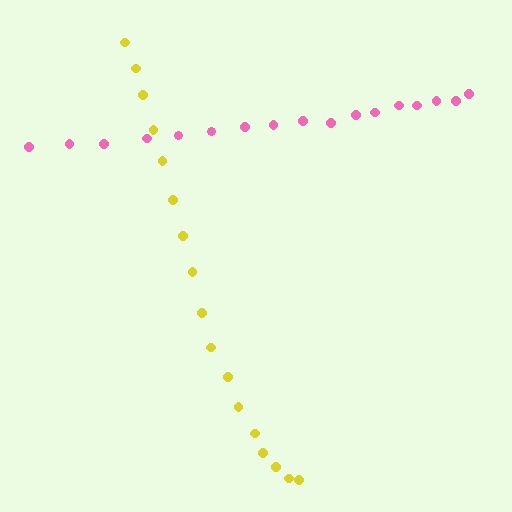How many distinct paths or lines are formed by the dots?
There are 2 distinct paths.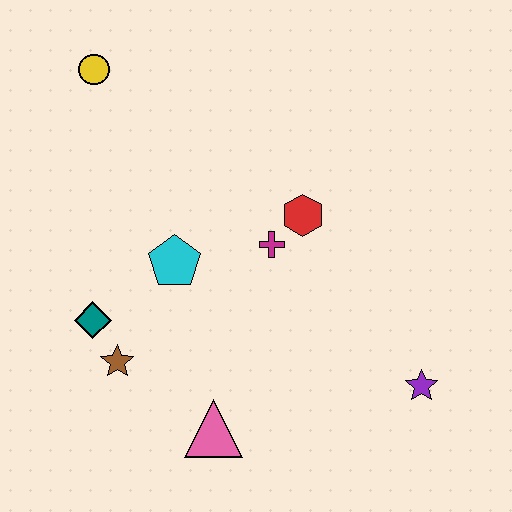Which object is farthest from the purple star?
The yellow circle is farthest from the purple star.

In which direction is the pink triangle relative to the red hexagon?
The pink triangle is below the red hexagon.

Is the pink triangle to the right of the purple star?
No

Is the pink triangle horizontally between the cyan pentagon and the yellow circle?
No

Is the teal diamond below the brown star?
No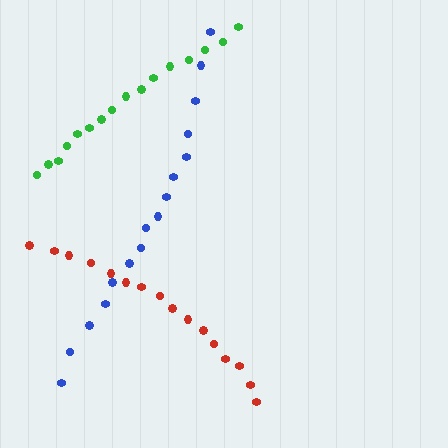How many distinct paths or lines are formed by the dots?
There are 3 distinct paths.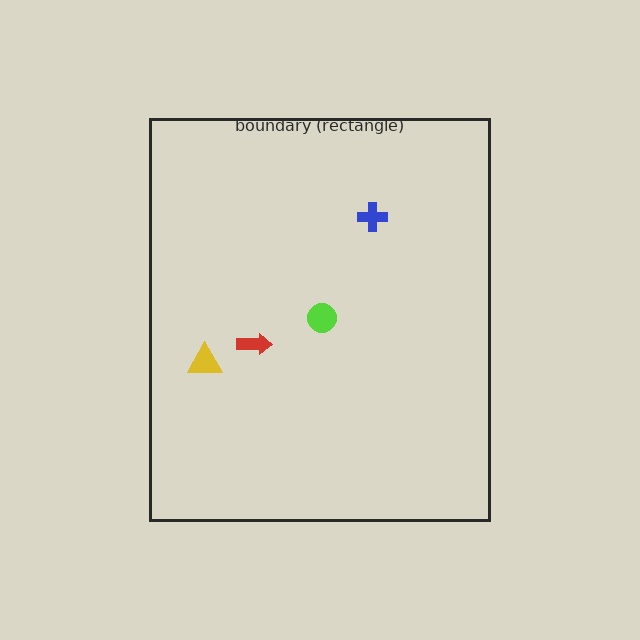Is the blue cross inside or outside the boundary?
Inside.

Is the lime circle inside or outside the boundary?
Inside.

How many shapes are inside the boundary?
4 inside, 0 outside.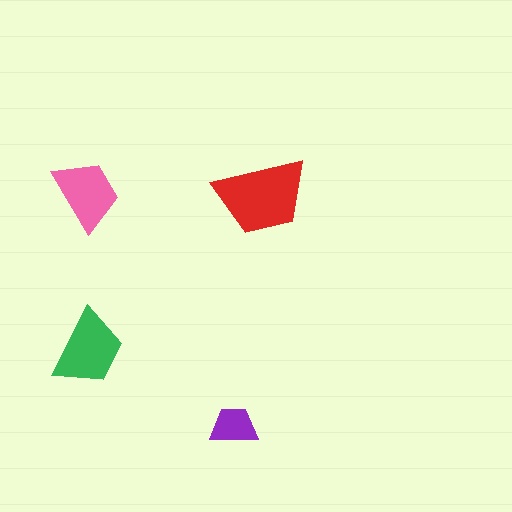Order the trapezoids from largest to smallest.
the red one, the green one, the pink one, the purple one.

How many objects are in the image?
There are 4 objects in the image.